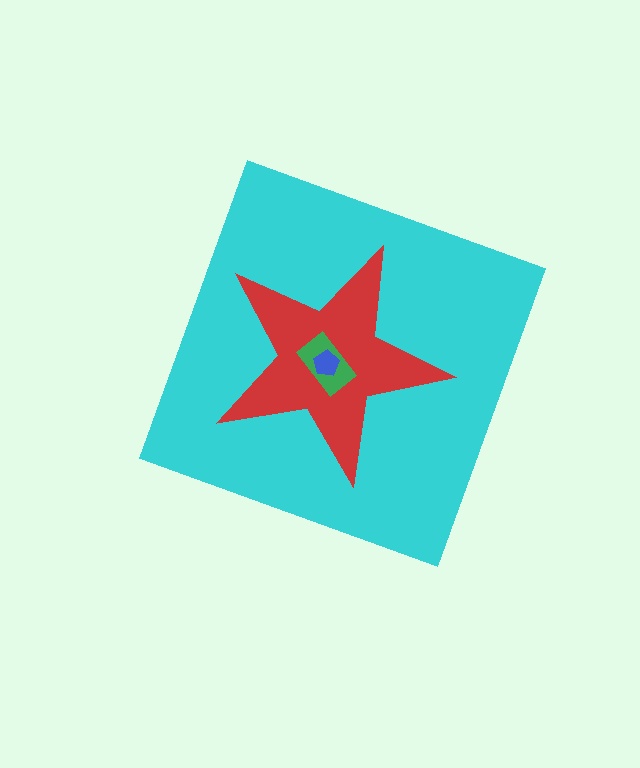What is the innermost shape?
The blue pentagon.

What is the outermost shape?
The cyan diamond.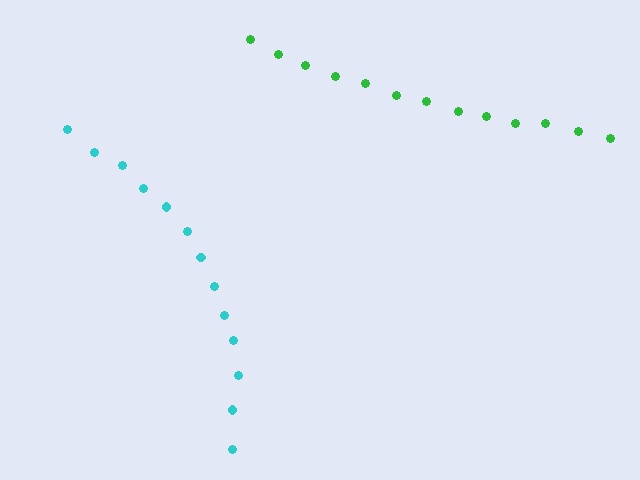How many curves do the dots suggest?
There are 2 distinct paths.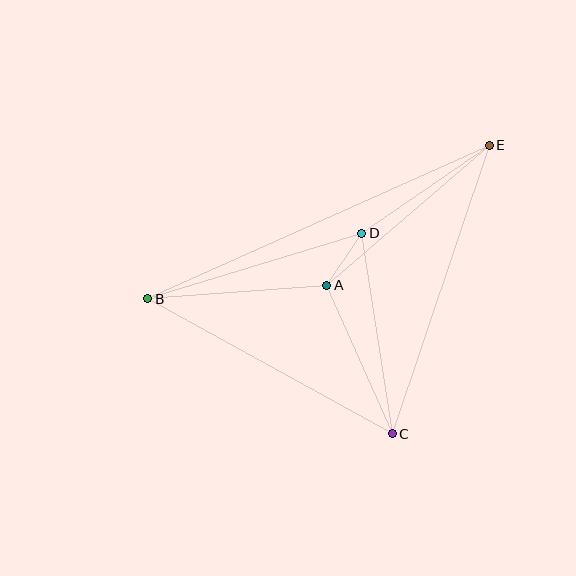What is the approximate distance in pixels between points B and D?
The distance between B and D is approximately 224 pixels.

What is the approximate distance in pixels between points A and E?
The distance between A and E is approximately 214 pixels.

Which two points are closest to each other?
Points A and D are closest to each other.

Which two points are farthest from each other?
Points B and E are farthest from each other.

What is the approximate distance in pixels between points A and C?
The distance between A and C is approximately 162 pixels.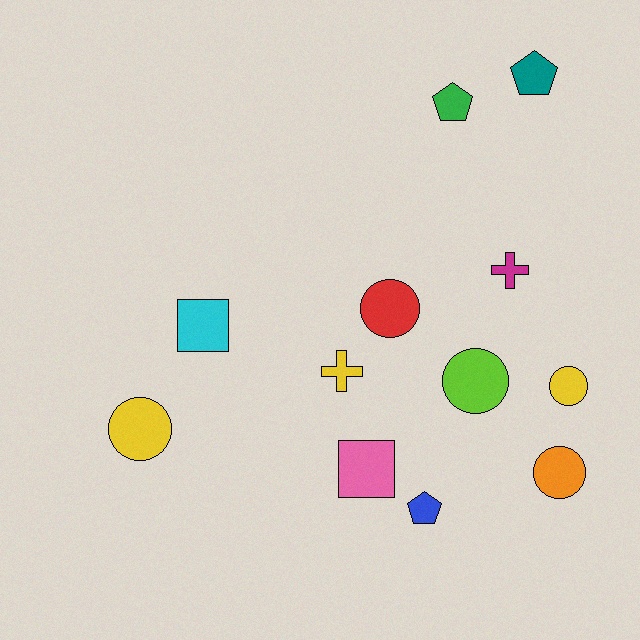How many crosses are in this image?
There are 2 crosses.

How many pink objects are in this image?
There is 1 pink object.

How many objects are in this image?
There are 12 objects.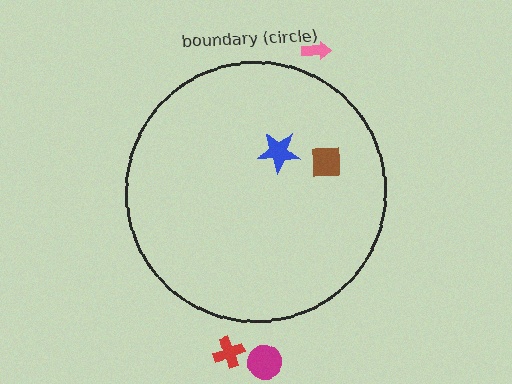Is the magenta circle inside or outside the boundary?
Outside.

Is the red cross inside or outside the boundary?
Outside.